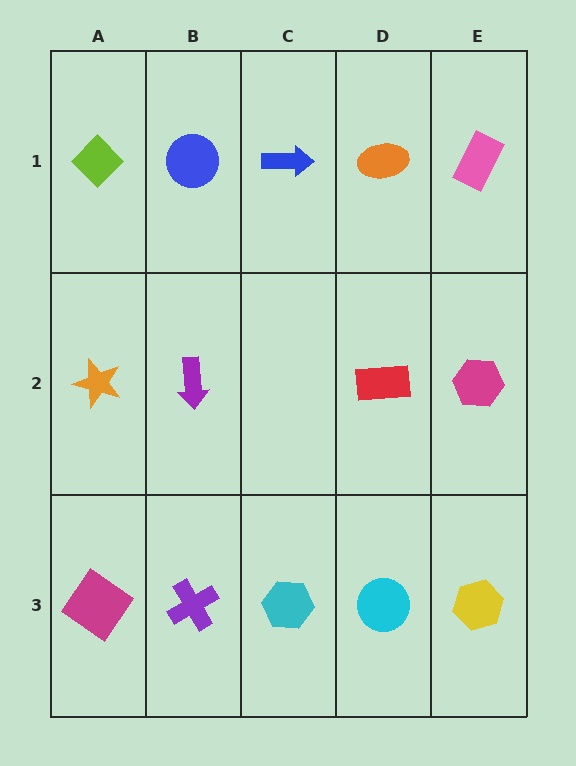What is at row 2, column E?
A magenta hexagon.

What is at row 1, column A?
A lime diamond.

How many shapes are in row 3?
5 shapes.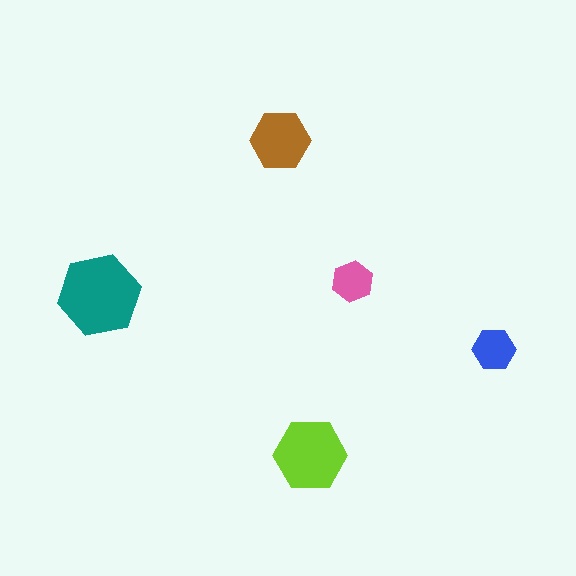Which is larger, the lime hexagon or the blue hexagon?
The lime one.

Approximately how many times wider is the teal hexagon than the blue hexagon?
About 2 times wider.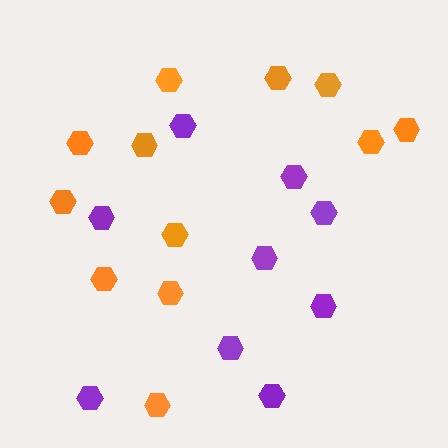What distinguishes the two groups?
There are 2 groups: one group of purple hexagons (9) and one group of orange hexagons (12).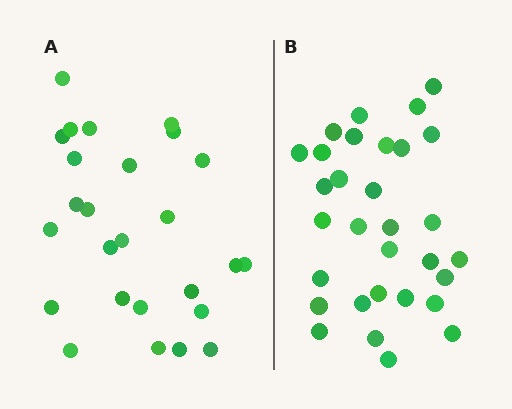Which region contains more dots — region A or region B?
Region B (the right region) has more dots.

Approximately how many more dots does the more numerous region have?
Region B has about 5 more dots than region A.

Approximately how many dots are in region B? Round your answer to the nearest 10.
About 30 dots. (The exact count is 31, which rounds to 30.)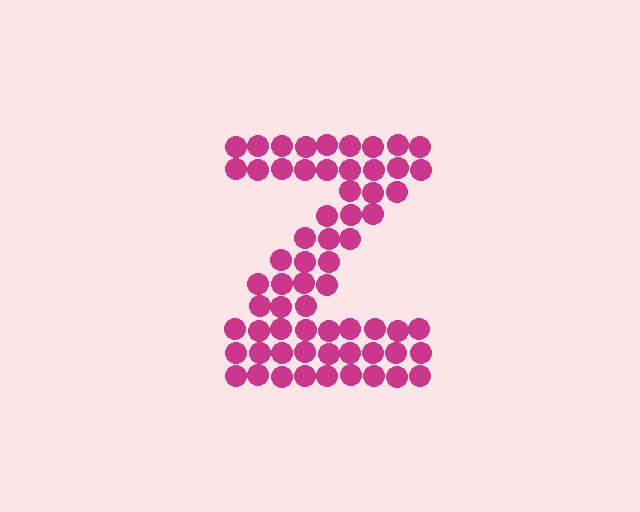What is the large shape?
The large shape is the letter Z.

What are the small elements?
The small elements are circles.